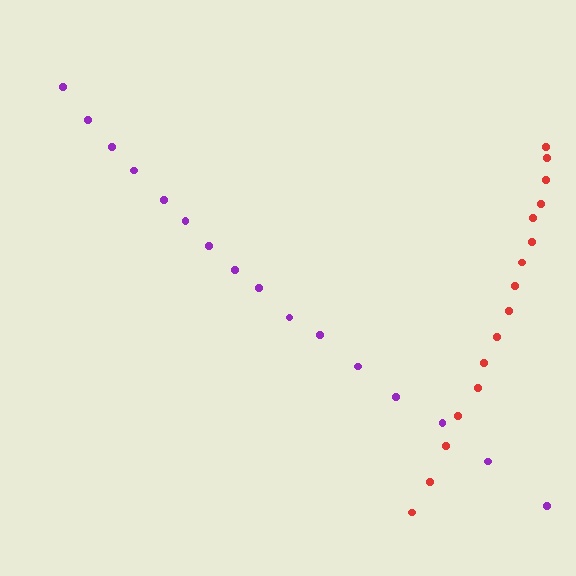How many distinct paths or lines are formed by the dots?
There are 2 distinct paths.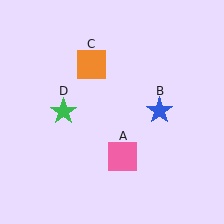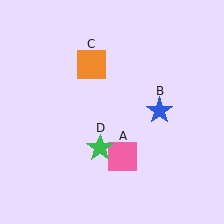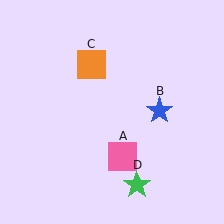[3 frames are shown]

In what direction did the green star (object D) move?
The green star (object D) moved down and to the right.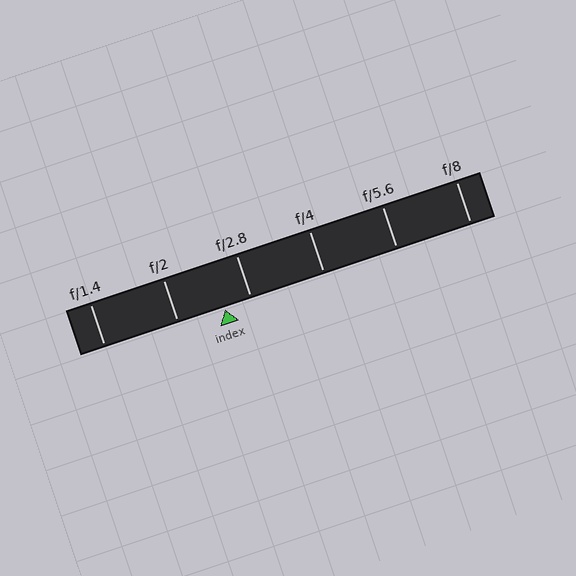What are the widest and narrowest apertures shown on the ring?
The widest aperture shown is f/1.4 and the narrowest is f/8.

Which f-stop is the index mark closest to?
The index mark is closest to f/2.8.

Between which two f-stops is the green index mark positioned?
The index mark is between f/2 and f/2.8.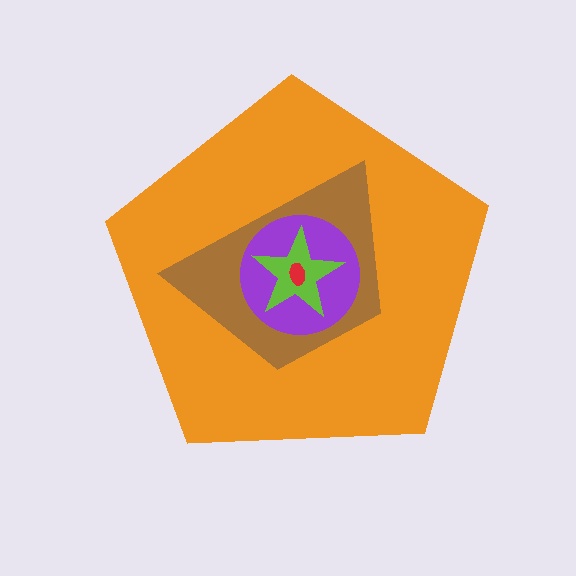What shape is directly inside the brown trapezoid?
The purple circle.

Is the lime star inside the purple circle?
Yes.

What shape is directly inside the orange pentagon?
The brown trapezoid.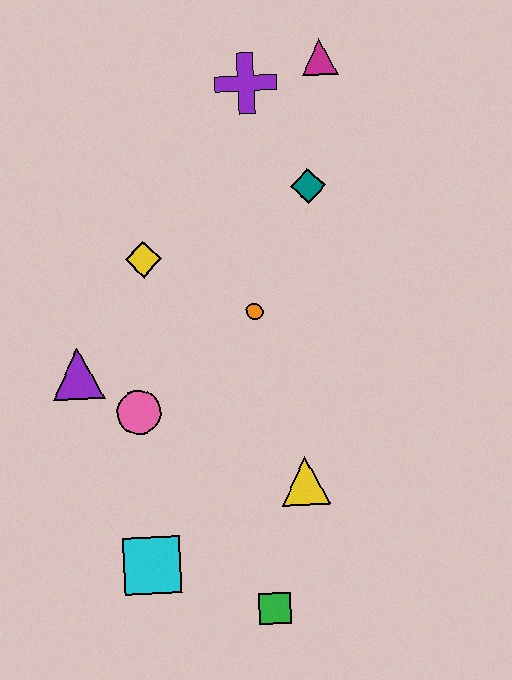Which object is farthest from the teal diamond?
The green square is farthest from the teal diamond.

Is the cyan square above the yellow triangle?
No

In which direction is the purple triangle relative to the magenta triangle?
The purple triangle is below the magenta triangle.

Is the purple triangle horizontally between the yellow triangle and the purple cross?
No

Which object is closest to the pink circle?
The purple triangle is closest to the pink circle.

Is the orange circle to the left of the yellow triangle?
Yes